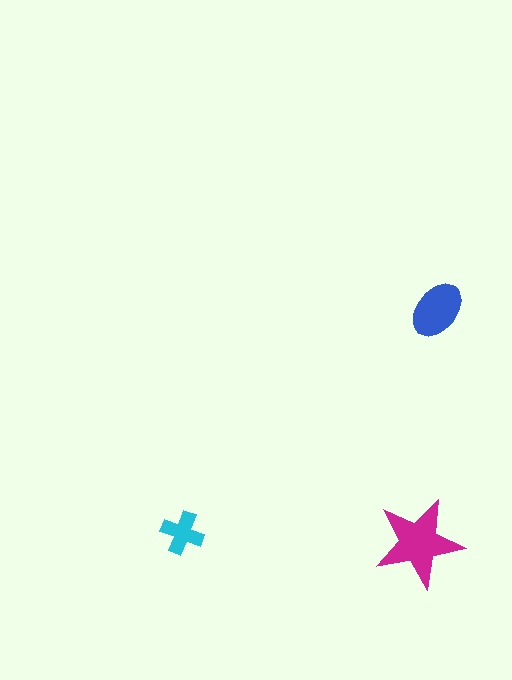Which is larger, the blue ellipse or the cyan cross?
The blue ellipse.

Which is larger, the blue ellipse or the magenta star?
The magenta star.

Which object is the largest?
The magenta star.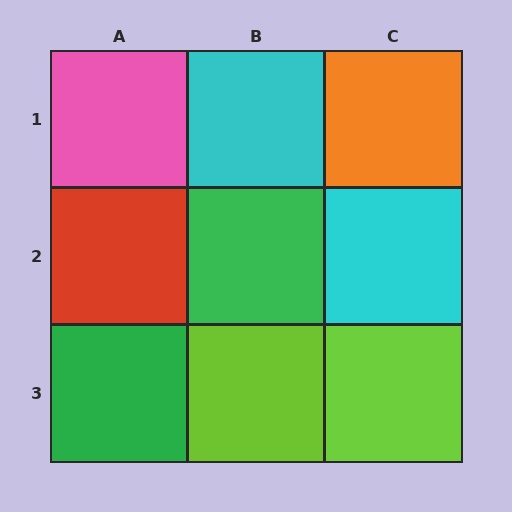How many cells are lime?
2 cells are lime.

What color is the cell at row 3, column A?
Green.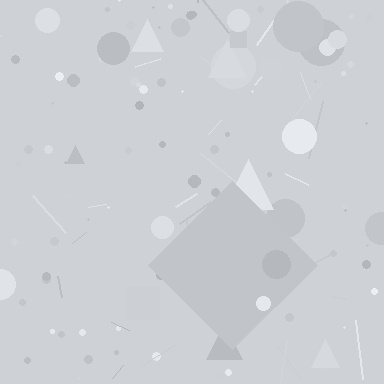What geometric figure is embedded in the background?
A diamond is embedded in the background.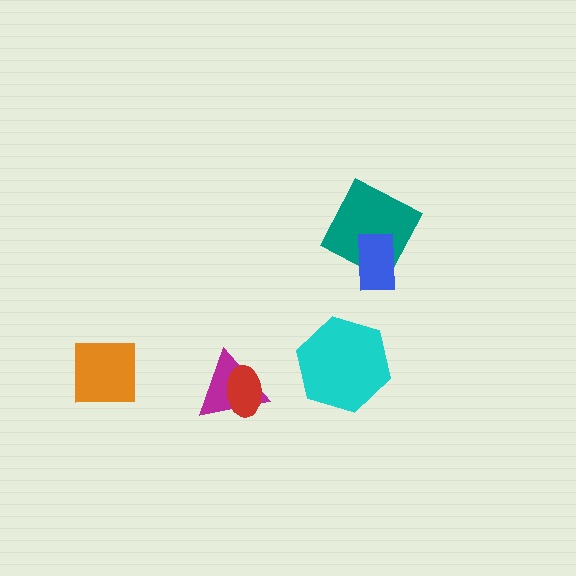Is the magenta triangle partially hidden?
Yes, it is partially covered by another shape.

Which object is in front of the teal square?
The blue rectangle is in front of the teal square.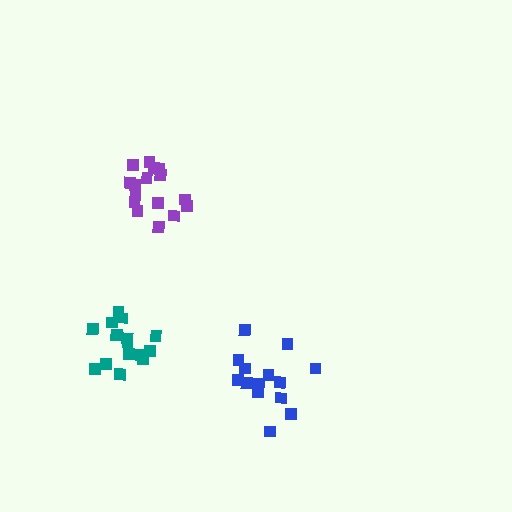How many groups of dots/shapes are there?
There are 3 groups.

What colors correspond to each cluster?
The clusters are colored: purple, blue, teal.